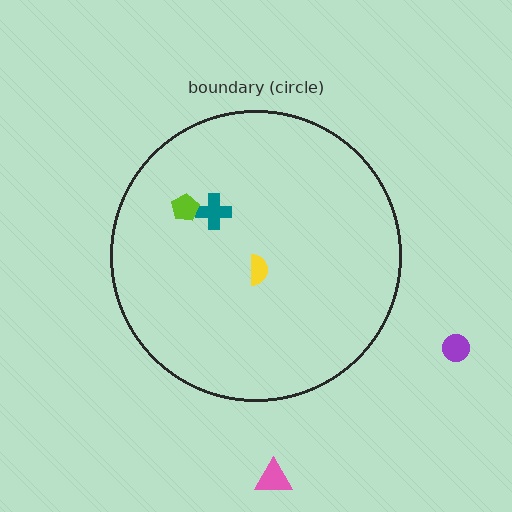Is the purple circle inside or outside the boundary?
Outside.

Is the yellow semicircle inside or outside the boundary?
Inside.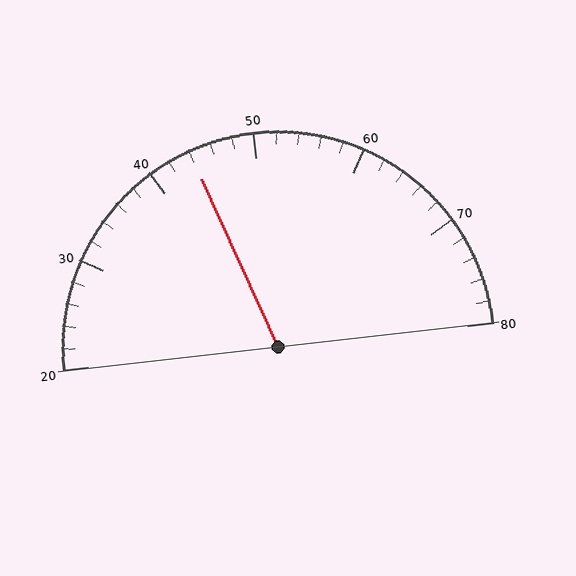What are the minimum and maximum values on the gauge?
The gauge ranges from 20 to 80.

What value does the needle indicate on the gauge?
The needle indicates approximately 44.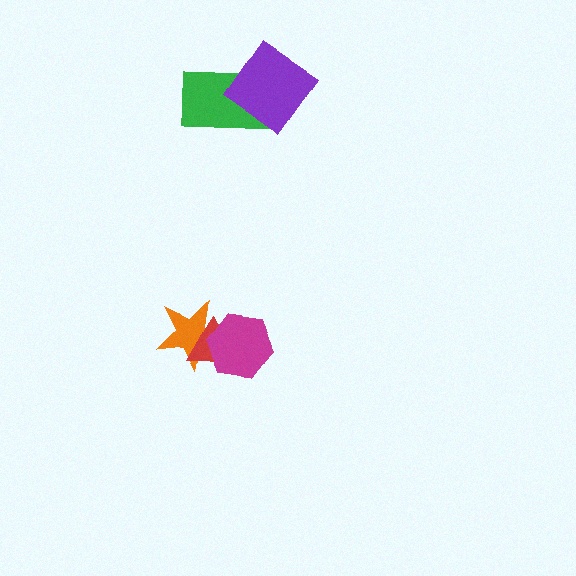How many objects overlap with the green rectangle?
1 object overlaps with the green rectangle.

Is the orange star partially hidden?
Yes, it is partially covered by another shape.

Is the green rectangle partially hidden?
Yes, it is partially covered by another shape.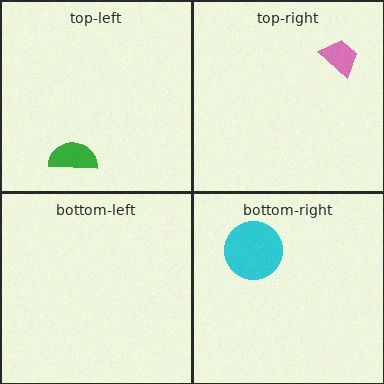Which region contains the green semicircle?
The top-left region.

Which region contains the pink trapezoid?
The top-right region.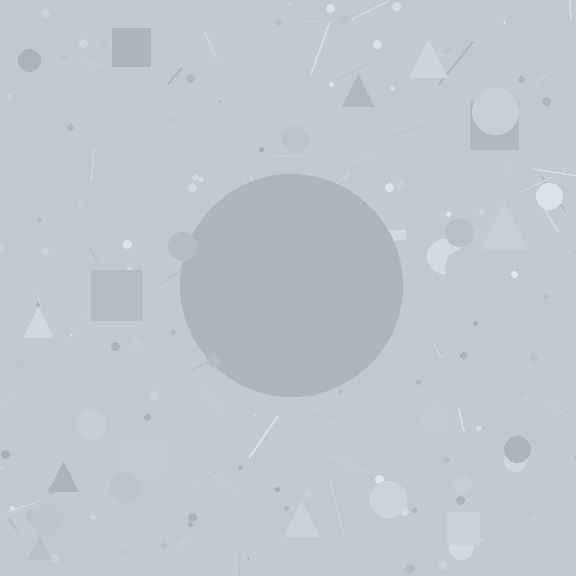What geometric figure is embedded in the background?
A circle is embedded in the background.